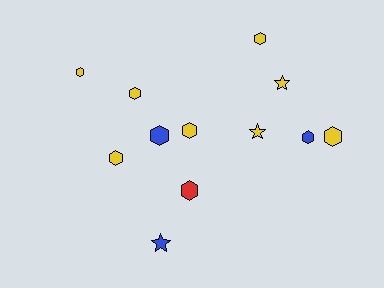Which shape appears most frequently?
Hexagon, with 9 objects.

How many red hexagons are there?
There is 1 red hexagon.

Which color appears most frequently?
Yellow, with 8 objects.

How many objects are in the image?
There are 12 objects.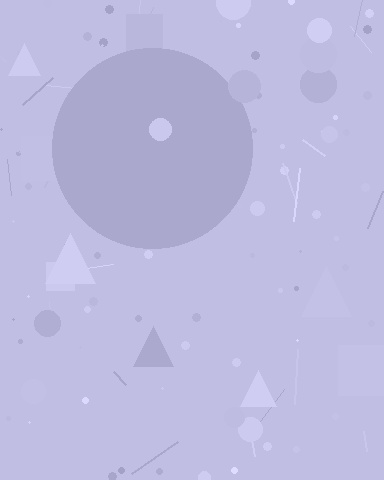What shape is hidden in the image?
A circle is hidden in the image.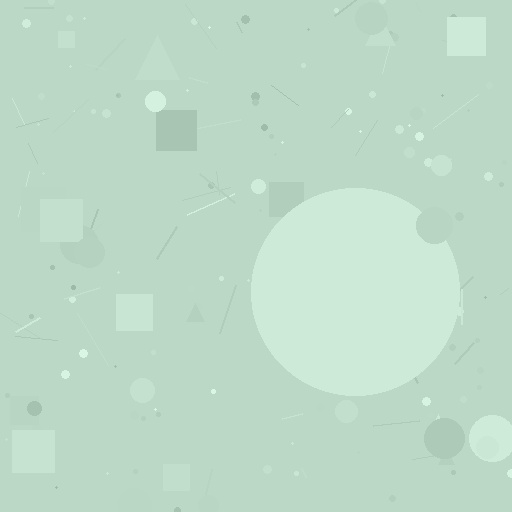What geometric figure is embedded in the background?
A circle is embedded in the background.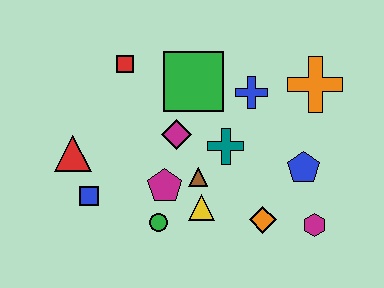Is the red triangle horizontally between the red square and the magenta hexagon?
No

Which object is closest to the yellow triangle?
The brown triangle is closest to the yellow triangle.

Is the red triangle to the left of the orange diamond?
Yes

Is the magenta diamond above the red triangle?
Yes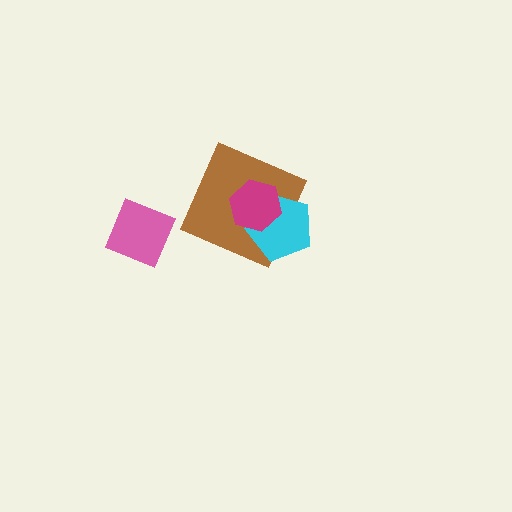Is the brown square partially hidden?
Yes, it is partially covered by another shape.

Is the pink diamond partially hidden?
No, no other shape covers it.